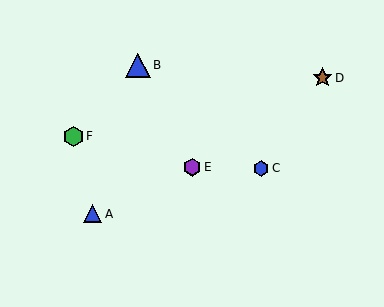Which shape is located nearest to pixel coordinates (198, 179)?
The purple hexagon (labeled E) at (192, 167) is nearest to that location.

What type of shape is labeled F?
Shape F is a green hexagon.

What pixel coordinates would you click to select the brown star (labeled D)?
Click at (322, 78) to select the brown star D.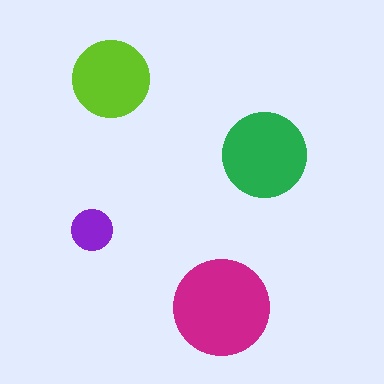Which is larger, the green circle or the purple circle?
The green one.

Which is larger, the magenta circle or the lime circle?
The magenta one.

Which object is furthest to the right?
The green circle is rightmost.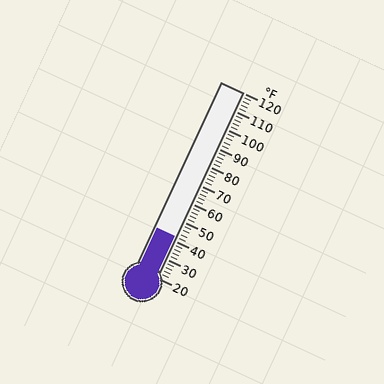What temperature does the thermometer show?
The thermometer shows approximately 42°F.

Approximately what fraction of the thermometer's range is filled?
The thermometer is filled to approximately 20% of its range.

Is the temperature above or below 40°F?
The temperature is above 40°F.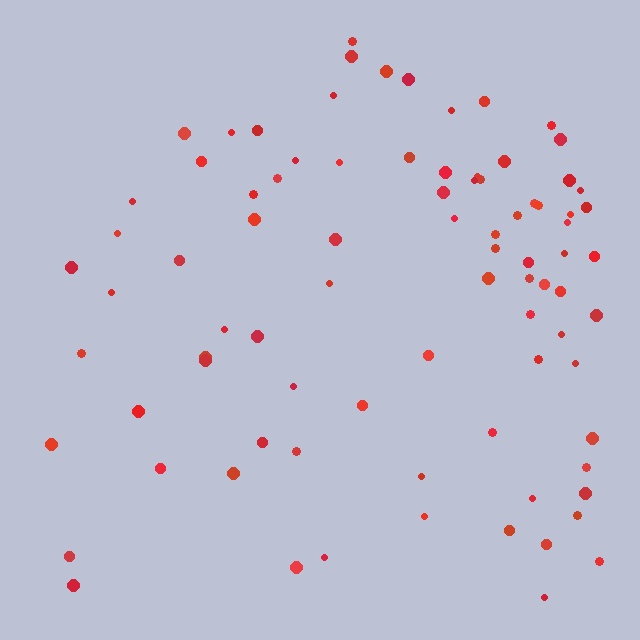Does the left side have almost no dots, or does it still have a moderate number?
Still a moderate number, just noticeably fewer than the right.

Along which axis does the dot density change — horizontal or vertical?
Horizontal.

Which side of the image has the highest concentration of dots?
The right.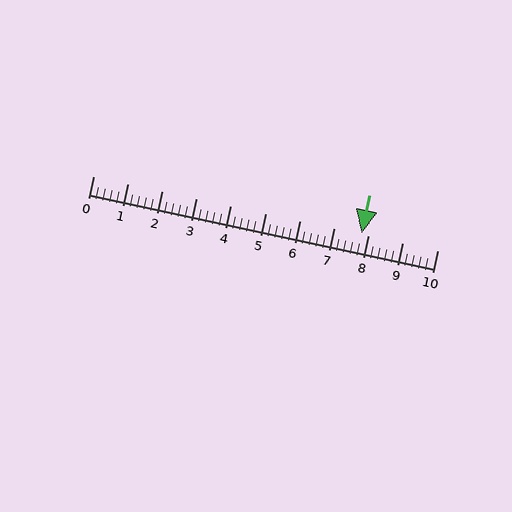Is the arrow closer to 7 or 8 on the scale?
The arrow is closer to 8.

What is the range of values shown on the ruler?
The ruler shows values from 0 to 10.